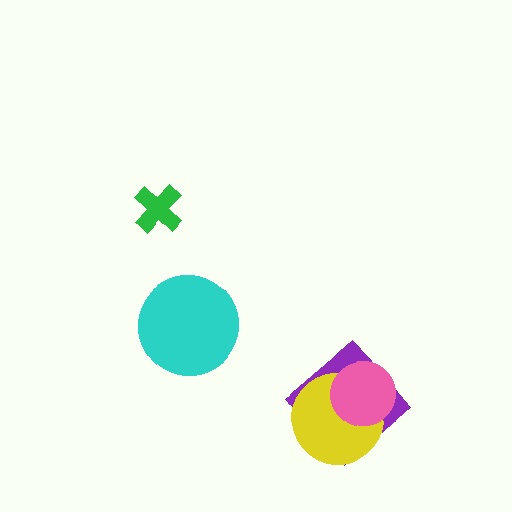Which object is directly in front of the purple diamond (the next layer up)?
The yellow circle is directly in front of the purple diamond.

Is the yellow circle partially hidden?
Yes, it is partially covered by another shape.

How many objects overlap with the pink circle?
2 objects overlap with the pink circle.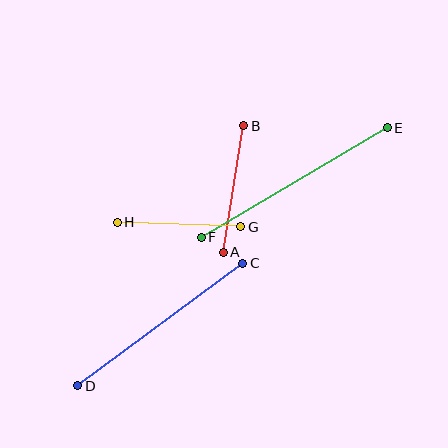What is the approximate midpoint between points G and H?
The midpoint is at approximately (179, 225) pixels.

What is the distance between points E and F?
The distance is approximately 216 pixels.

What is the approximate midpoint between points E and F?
The midpoint is at approximately (294, 183) pixels.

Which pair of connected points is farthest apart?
Points E and F are farthest apart.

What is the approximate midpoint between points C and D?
The midpoint is at approximately (160, 324) pixels.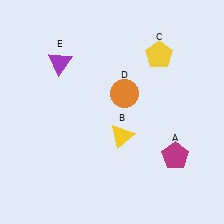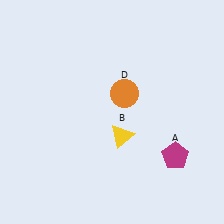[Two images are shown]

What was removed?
The purple triangle (E), the yellow pentagon (C) were removed in Image 2.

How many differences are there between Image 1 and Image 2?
There are 2 differences between the two images.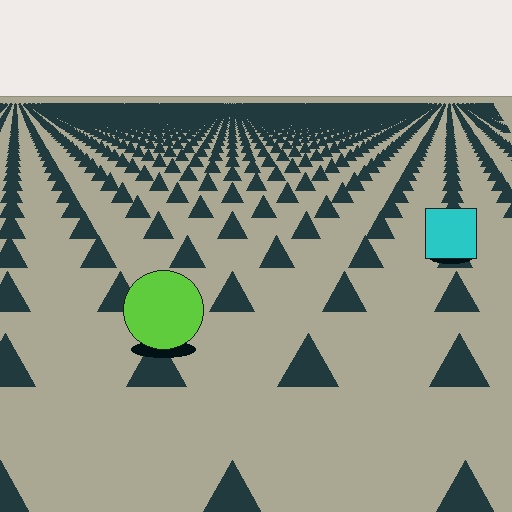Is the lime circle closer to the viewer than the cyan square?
Yes. The lime circle is closer — you can tell from the texture gradient: the ground texture is coarser near it.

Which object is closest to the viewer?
The lime circle is closest. The texture marks near it are larger and more spread out.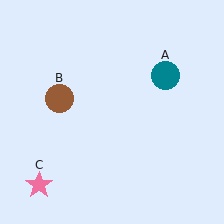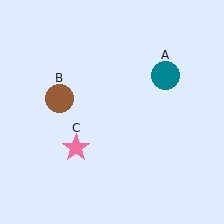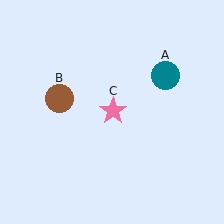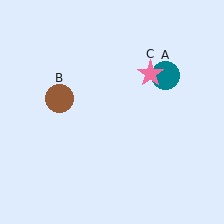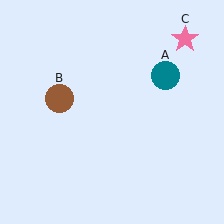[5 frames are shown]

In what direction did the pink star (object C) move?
The pink star (object C) moved up and to the right.